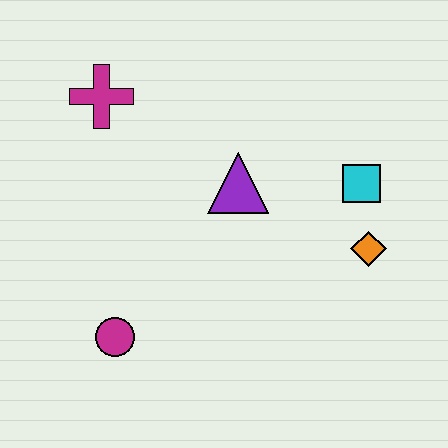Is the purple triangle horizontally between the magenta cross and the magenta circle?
No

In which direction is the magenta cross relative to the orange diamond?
The magenta cross is to the left of the orange diamond.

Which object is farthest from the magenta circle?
The cyan square is farthest from the magenta circle.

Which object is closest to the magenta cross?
The purple triangle is closest to the magenta cross.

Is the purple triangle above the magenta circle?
Yes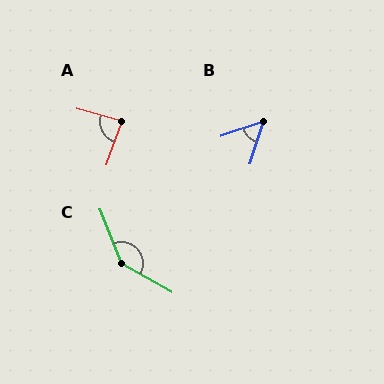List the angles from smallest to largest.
B (54°), A (87°), C (141°).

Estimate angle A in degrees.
Approximately 87 degrees.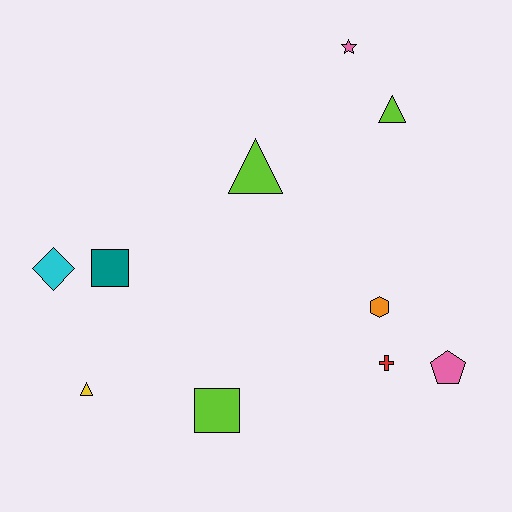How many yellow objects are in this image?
There is 1 yellow object.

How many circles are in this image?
There are no circles.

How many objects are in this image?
There are 10 objects.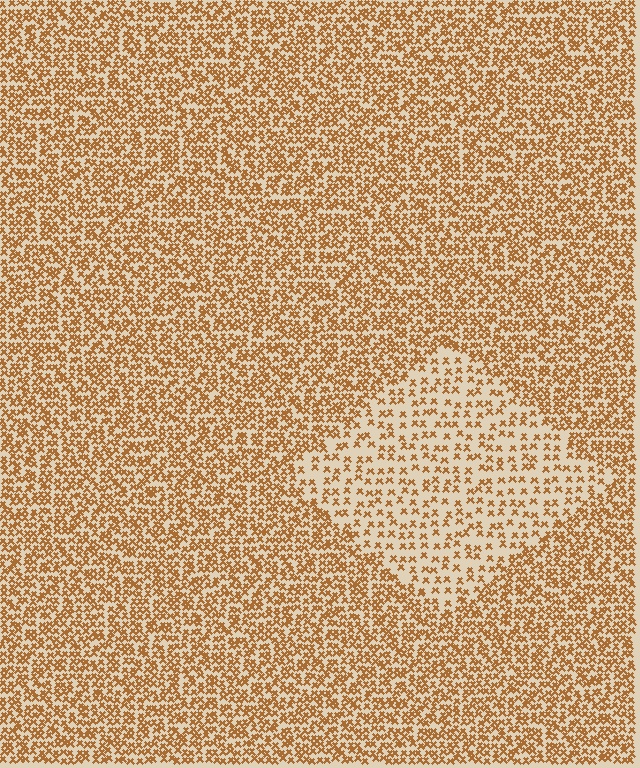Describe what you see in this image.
The image contains small brown elements arranged at two different densities. A diamond-shaped region is visible where the elements are less densely packed than the surrounding area.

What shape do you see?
I see a diamond.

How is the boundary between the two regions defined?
The boundary is defined by a change in element density (approximately 2.1x ratio). All elements are the same color, size, and shape.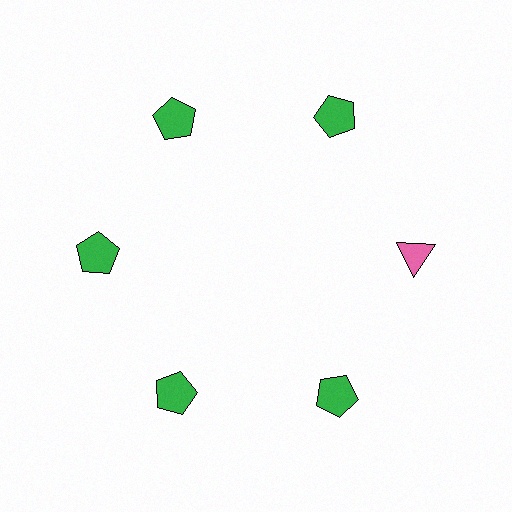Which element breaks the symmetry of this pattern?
The pink triangle at roughly the 3 o'clock position breaks the symmetry. All other shapes are green pentagons.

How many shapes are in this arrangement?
There are 6 shapes arranged in a ring pattern.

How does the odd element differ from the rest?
It differs in both color (pink instead of green) and shape (triangle instead of pentagon).